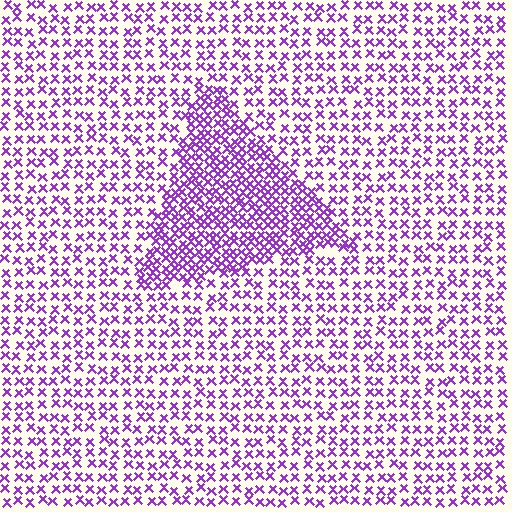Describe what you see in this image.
The image contains small purple elements arranged at two different densities. A triangle-shaped region is visible where the elements are more densely packed than the surrounding area.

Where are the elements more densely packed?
The elements are more densely packed inside the triangle boundary.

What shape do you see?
I see a triangle.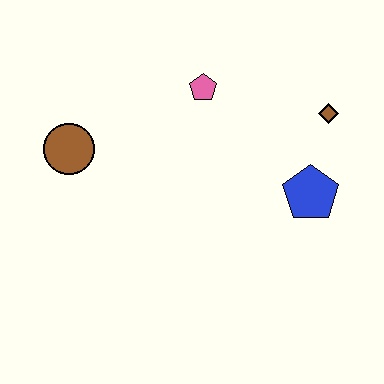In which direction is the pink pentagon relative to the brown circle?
The pink pentagon is to the right of the brown circle.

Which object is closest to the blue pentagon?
The brown diamond is closest to the blue pentagon.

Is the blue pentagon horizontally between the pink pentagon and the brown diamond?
Yes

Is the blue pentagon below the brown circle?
Yes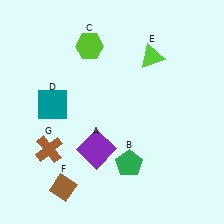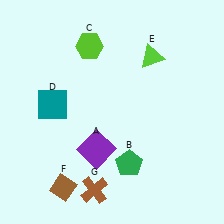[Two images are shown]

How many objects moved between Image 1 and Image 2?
1 object moved between the two images.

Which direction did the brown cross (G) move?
The brown cross (G) moved right.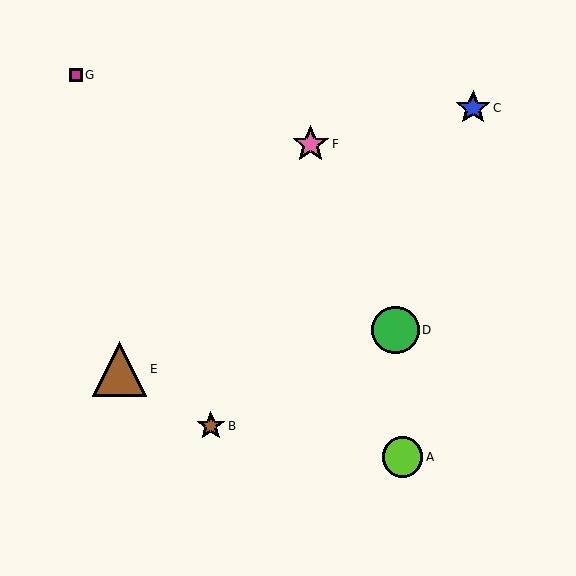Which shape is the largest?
The brown triangle (labeled E) is the largest.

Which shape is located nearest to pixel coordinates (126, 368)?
The brown triangle (labeled E) at (119, 369) is nearest to that location.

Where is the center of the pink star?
The center of the pink star is at (311, 144).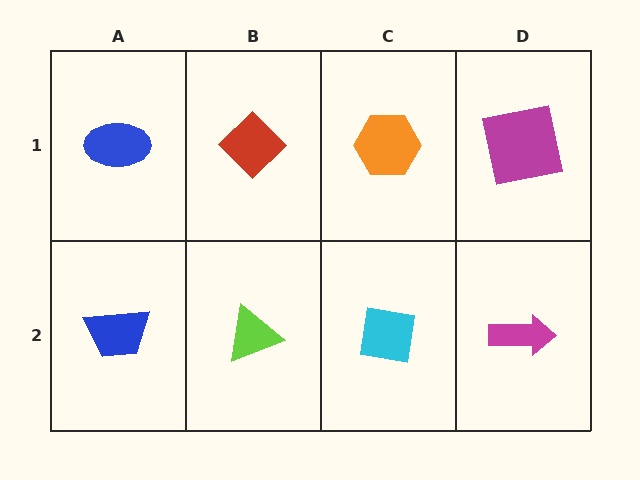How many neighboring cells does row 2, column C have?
3.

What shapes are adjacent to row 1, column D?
A magenta arrow (row 2, column D), an orange hexagon (row 1, column C).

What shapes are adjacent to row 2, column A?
A blue ellipse (row 1, column A), a lime triangle (row 2, column B).